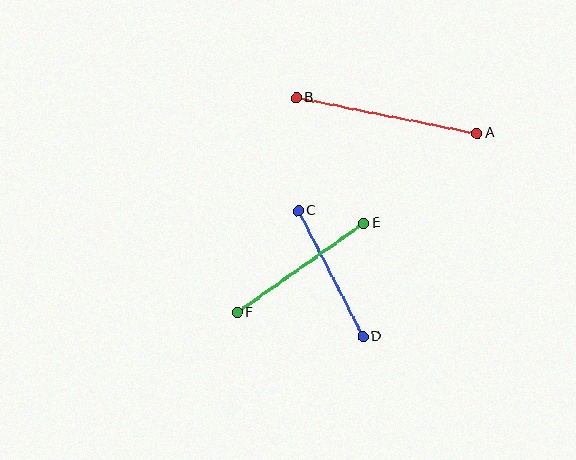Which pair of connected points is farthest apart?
Points A and B are farthest apart.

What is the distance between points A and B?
The distance is approximately 184 pixels.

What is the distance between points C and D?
The distance is approximately 142 pixels.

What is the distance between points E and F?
The distance is approximately 154 pixels.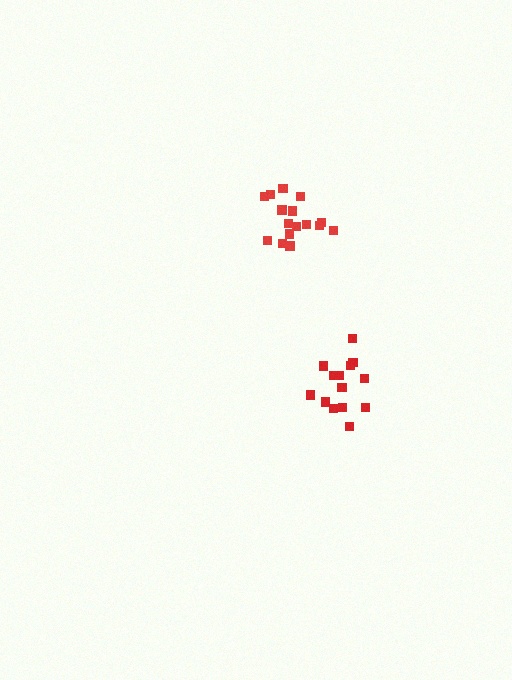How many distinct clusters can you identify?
There are 2 distinct clusters.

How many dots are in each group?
Group 1: 14 dots, Group 2: 16 dots (30 total).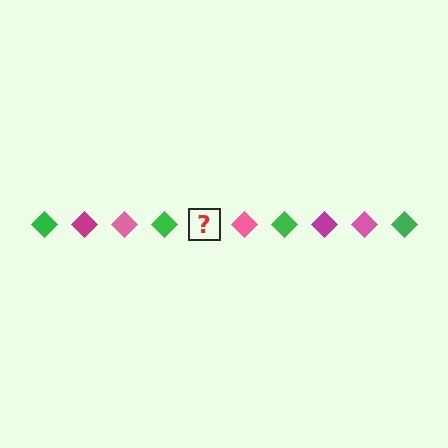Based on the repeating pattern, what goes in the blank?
The blank should be a magenta diamond.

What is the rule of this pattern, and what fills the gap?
The rule is that the pattern cycles through green, magenta, pink diamonds. The gap should be filled with a magenta diamond.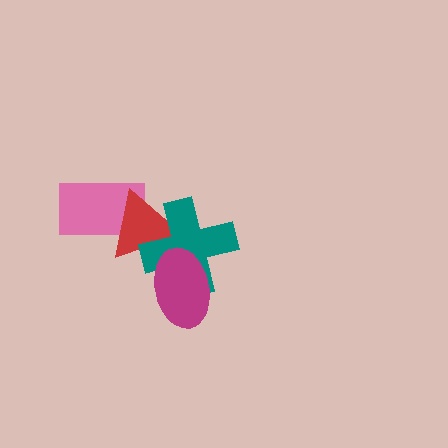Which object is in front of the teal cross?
The magenta ellipse is in front of the teal cross.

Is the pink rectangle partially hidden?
Yes, it is partially covered by another shape.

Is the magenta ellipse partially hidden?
No, no other shape covers it.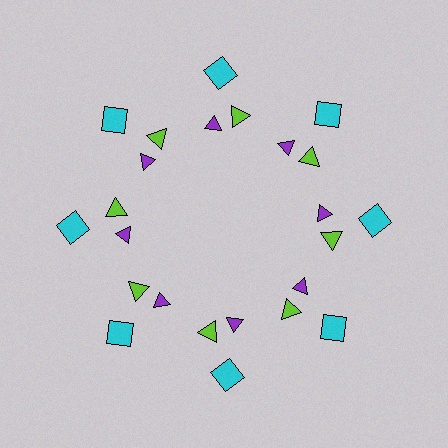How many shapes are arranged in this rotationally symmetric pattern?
There are 24 shapes, arranged in 8 groups of 3.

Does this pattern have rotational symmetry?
Yes, this pattern has 8-fold rotational symmetry. It looks the same after rotating 45 degrees around the center.